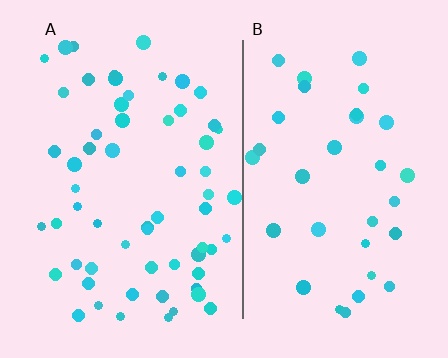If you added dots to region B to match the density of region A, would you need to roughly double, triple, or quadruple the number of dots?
Approximately double.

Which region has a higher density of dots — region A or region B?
A (the left).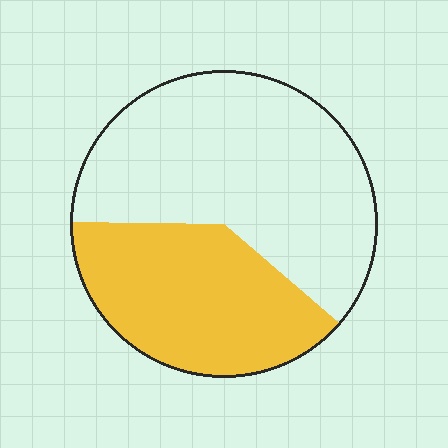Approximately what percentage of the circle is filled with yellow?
Approximately 40%.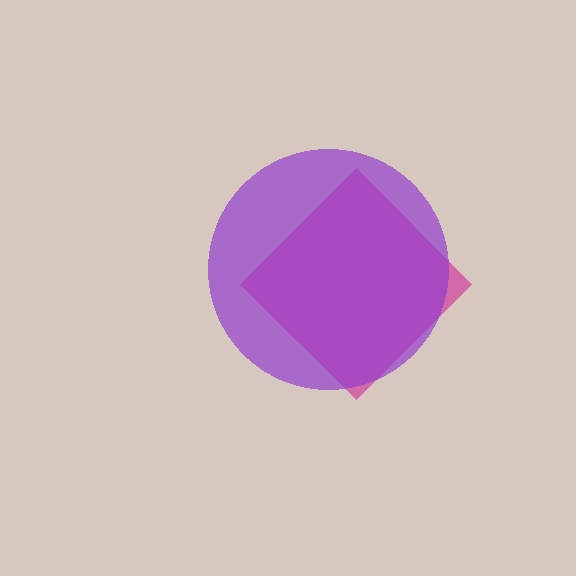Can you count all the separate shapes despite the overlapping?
Yes, there are 2 separate shapes.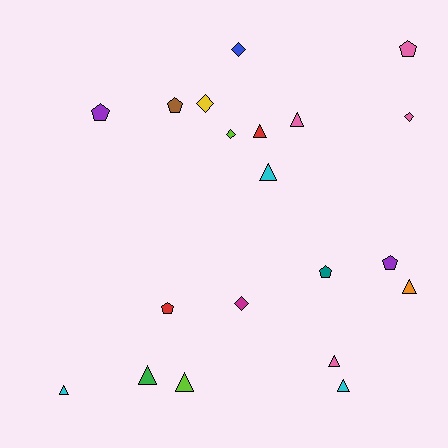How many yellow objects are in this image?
There is 1 yellow object.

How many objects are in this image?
There are 20 objects.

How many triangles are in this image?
There are 9 triangles.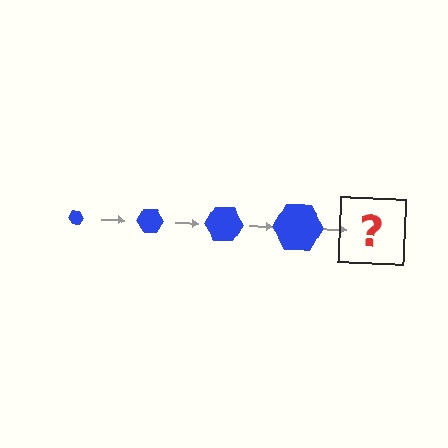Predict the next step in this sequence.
The next step is a blue hexagon, larger than the previous one.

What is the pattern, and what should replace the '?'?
The pattern is that the hexagon gets progressively larger each step. The '?' should be a blue hexagon, larger than the previous one.